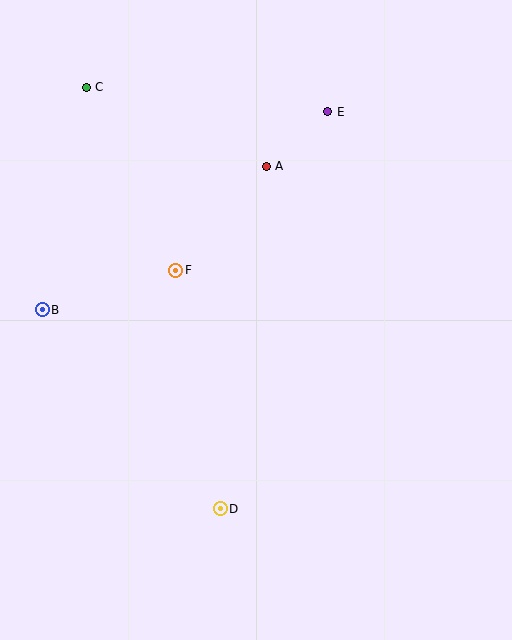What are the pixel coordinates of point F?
Point F is at (176, 270).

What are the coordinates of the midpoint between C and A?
The midpoint between C and A is at (176, 127).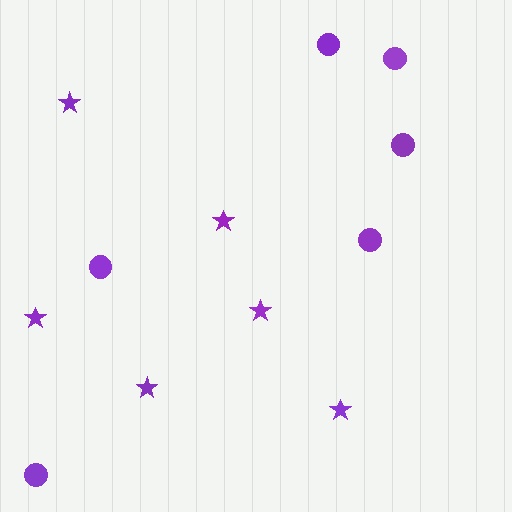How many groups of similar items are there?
There are 2 groups: one group of stars (6) and one group of circles (6).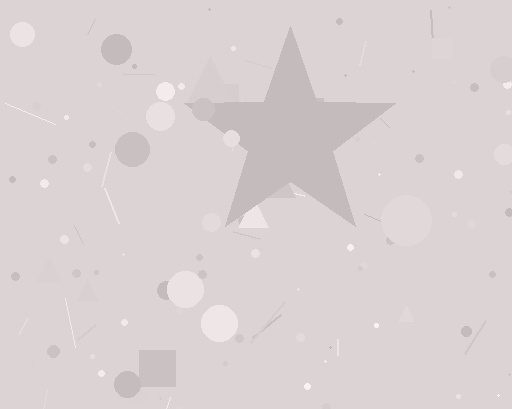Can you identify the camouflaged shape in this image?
The camouflaged shape is a star.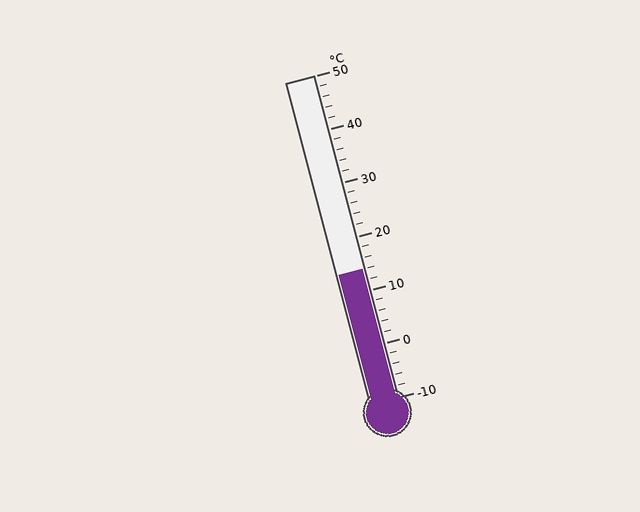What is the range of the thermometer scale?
The thermometer scale ranges from -10°C to 50°C.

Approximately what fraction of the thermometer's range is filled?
The thermometer is filled to approximately 40% of its range.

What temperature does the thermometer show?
The thermometer shows approximately 14°C.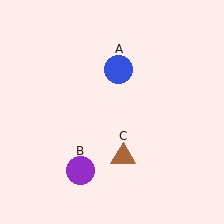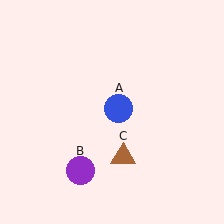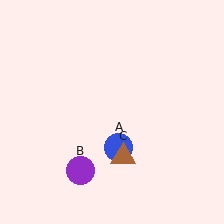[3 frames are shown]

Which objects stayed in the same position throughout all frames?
Purple circle (object B) and brown triangle (object C) remained stationary.